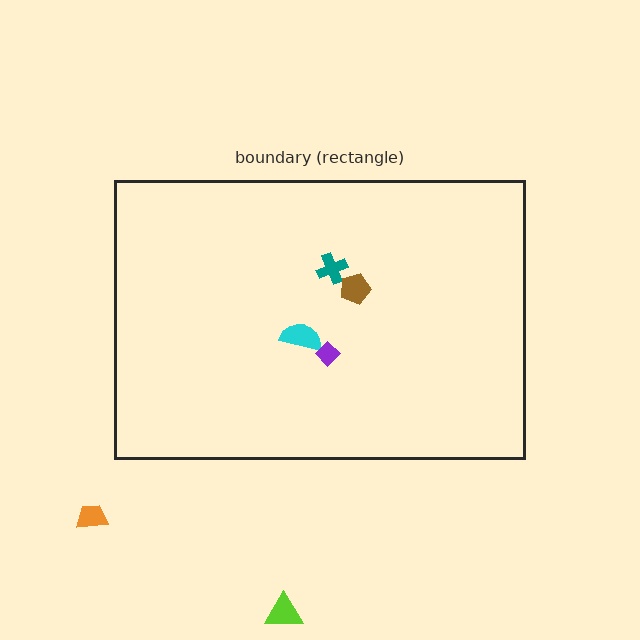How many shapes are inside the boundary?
4 inside, 2 outside.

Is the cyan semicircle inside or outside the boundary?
Inside.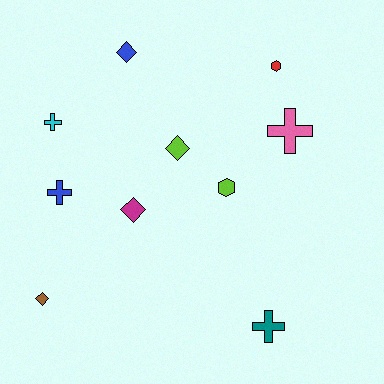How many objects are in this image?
There are 10 objects.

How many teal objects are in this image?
There is 1 teal object.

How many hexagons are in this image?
There are 2 hexagons.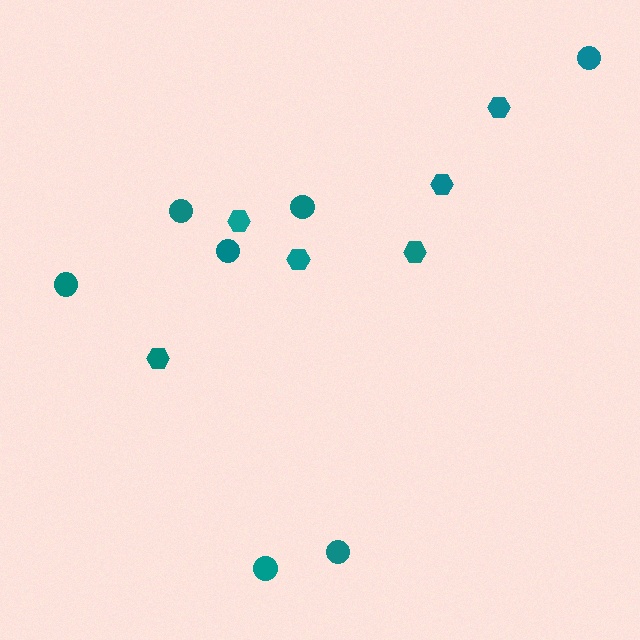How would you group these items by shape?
There are 2 groups: one group of circles (7) and one group of hexagons (6).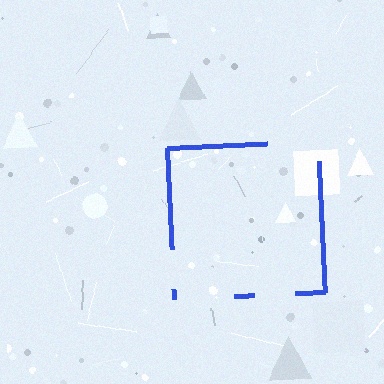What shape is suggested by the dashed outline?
The dashed outline suggests a square.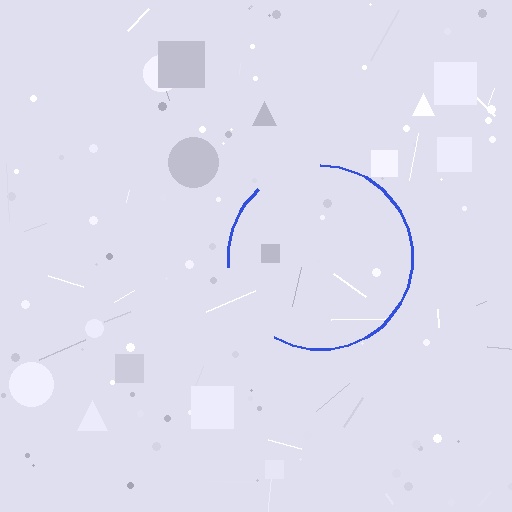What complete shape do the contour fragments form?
The contour fragments form a circle.